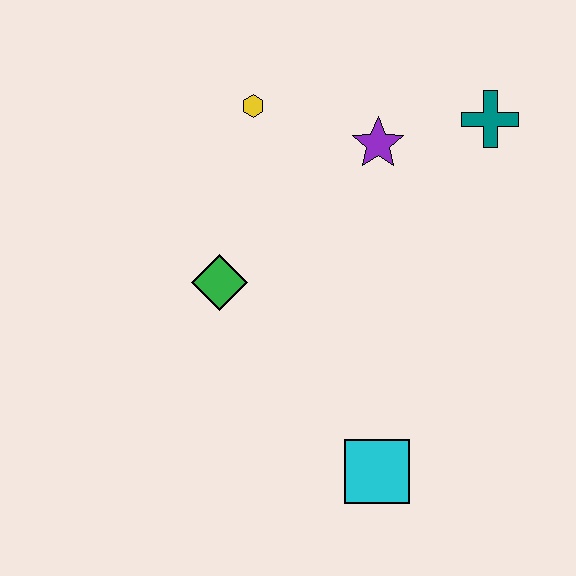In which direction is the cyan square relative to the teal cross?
The cyan square is below the teal cross.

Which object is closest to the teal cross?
The purple star is closest to the teal cross.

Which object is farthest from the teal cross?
The cyan square is farthest from the teal cross.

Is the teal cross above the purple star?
Yes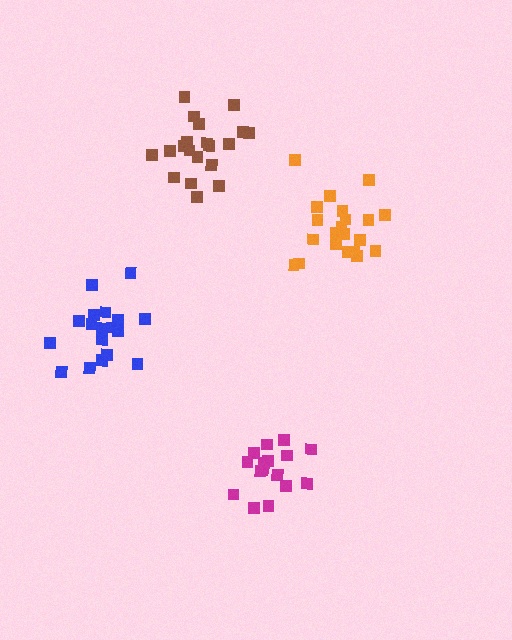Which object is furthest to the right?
The orange cluster is rightmost.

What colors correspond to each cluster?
The clusters are colored: blue, magenta, orange, brown.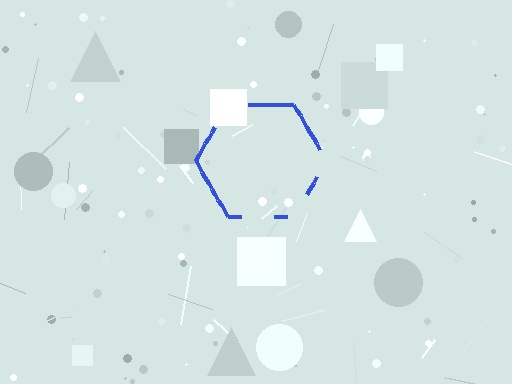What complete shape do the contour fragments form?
The contour fragments form a hexagon.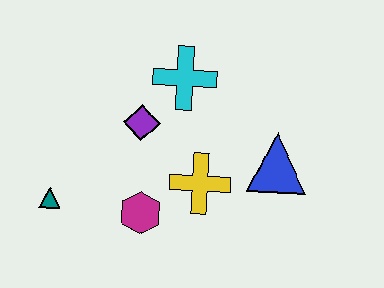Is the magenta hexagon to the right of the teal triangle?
Yes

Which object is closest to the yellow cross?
The magenta hexagon is closest to the yellow cross.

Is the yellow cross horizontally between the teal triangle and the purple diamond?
No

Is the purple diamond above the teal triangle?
Yes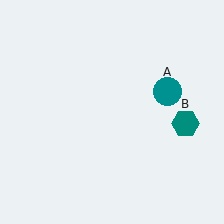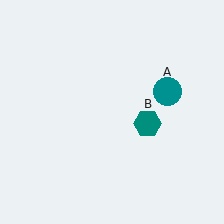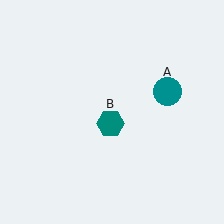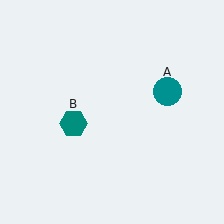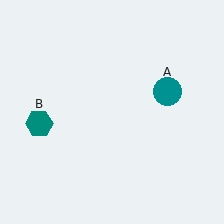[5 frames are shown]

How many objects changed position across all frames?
1 object changed position: teal hexagon (object B).